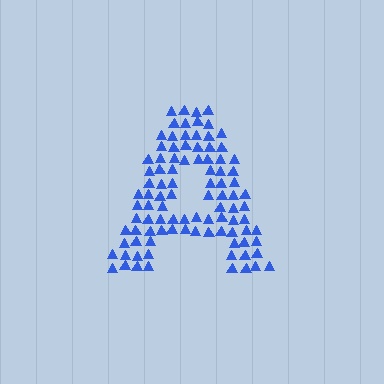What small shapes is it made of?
It is made of small triangles.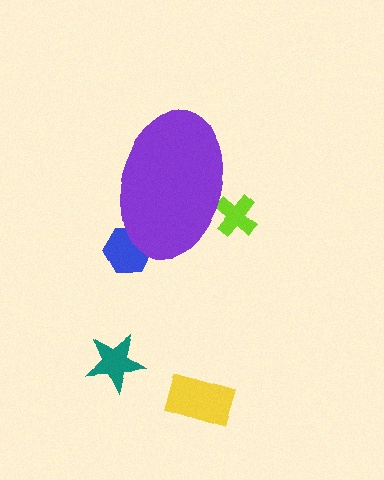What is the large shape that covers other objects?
A purple ellipse.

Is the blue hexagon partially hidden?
Yes, the blue hexagon is partially hidden behind the purple ellipse.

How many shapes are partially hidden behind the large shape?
2 shapes are partially hidden.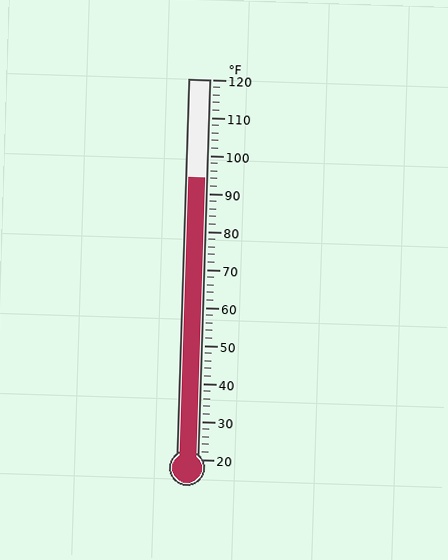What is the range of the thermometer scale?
The thermometer scale ranges from 20°F to 120°F.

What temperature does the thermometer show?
The thermometer shows approximately 94°F.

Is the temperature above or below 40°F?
The temperature is above 40°F.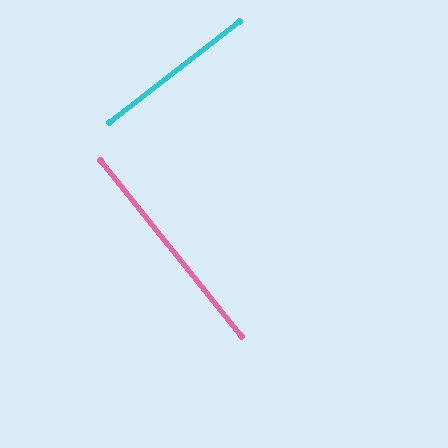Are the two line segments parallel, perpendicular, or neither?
Perpendicular — they meet at approximately 89°.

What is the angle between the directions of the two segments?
Approximately 89 degrees.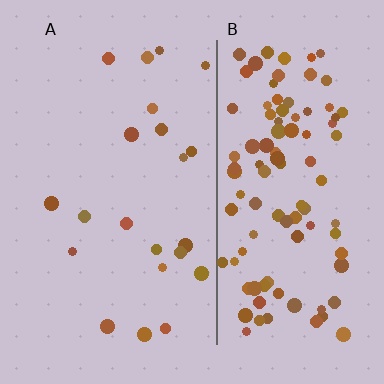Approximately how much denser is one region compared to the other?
Approximately 5.0× — region B over region A.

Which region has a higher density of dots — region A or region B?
B (the right).